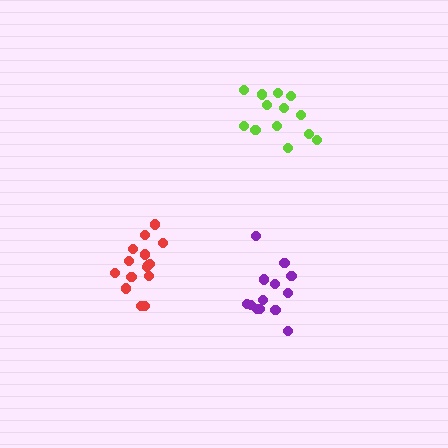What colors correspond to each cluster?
The clusters are colored: lime, purple, red.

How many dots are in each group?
Group 1: 13 dots, Group 2: 13 dots, Group 3: 15 dots (41 total).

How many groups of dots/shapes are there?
There are 3 groups.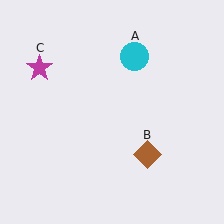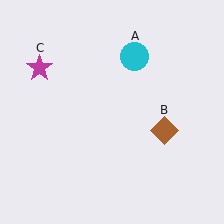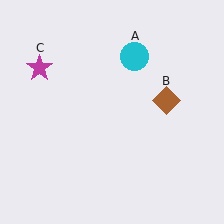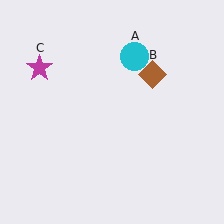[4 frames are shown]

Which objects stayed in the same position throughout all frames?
Cyan circle (object A) and magenta star (object C) remained stationary.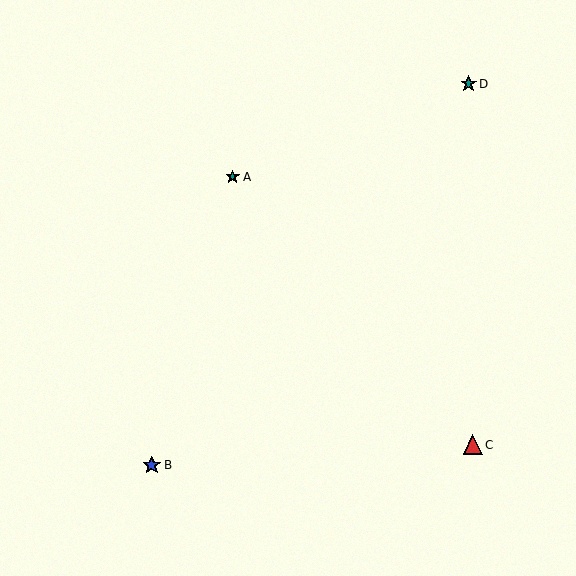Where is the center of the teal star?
The center of the teal star is at (469, 84).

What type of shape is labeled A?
Shape A is a teal star.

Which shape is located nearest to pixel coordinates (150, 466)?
The blue star (labeled B) at (152, 465) is nearest to that location.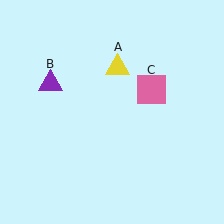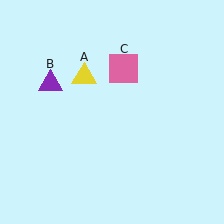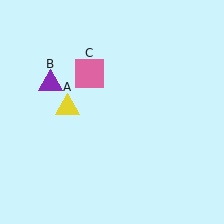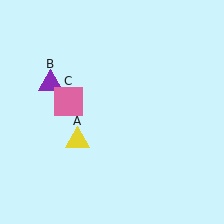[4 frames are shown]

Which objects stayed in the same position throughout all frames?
Purple triangle (object B) remained stationary.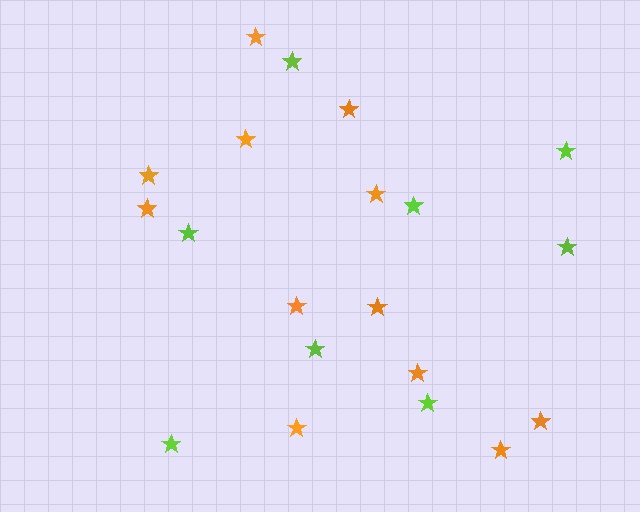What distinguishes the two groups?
There are 2 groups: one group of lime stars (8) and one group of orange stars (12).